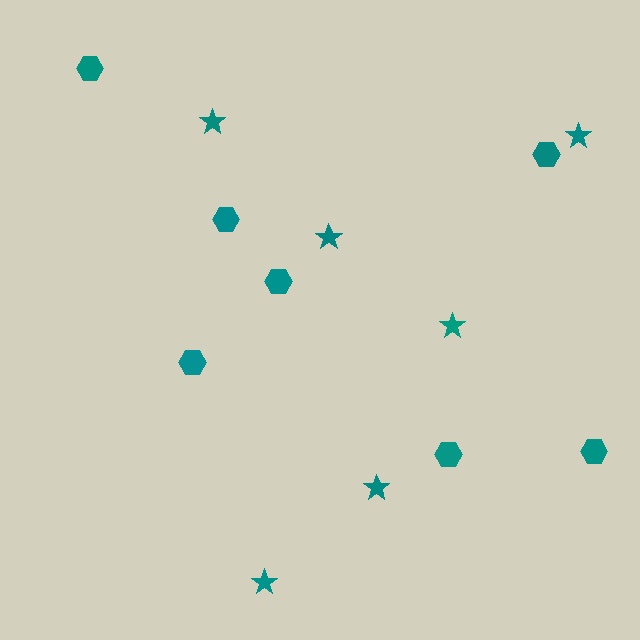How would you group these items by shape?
There are 2 groups: one group of stars (6) and one group of hexagons (7).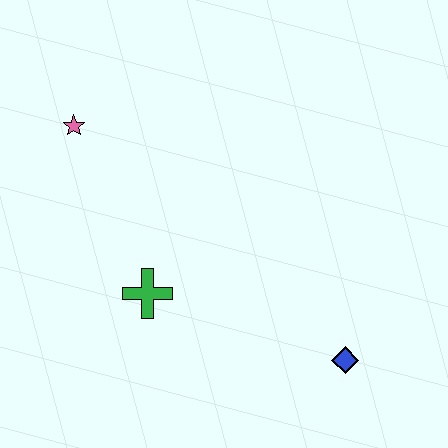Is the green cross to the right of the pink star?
Yes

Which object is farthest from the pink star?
The blue diamond is farthest from the pink star.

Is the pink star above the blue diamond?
Yes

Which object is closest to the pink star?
The green cross is closest to the pink star.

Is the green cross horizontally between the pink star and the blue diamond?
Yes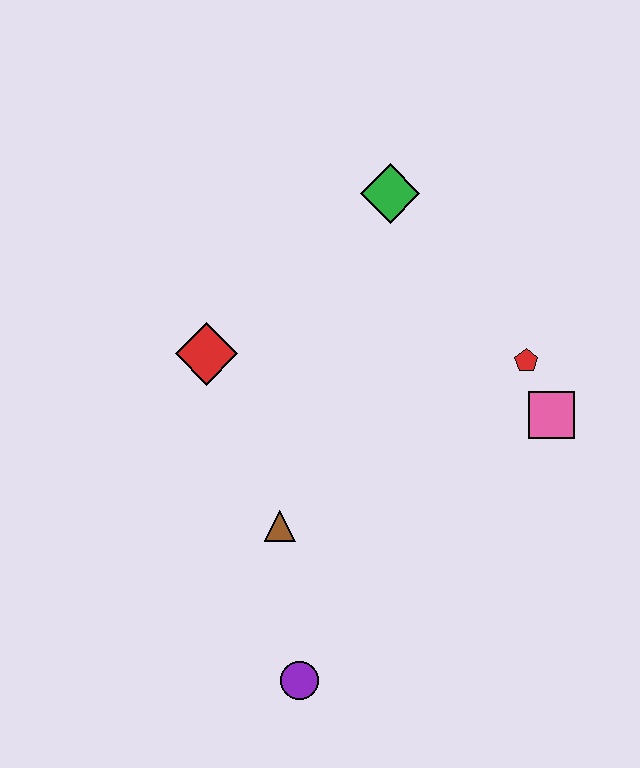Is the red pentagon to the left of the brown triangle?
No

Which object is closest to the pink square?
The red pentagon is closest to the pink square.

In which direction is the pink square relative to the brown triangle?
The pink square is to the right of the brown triangle.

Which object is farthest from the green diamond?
The purple circle is farthest from the green diamond.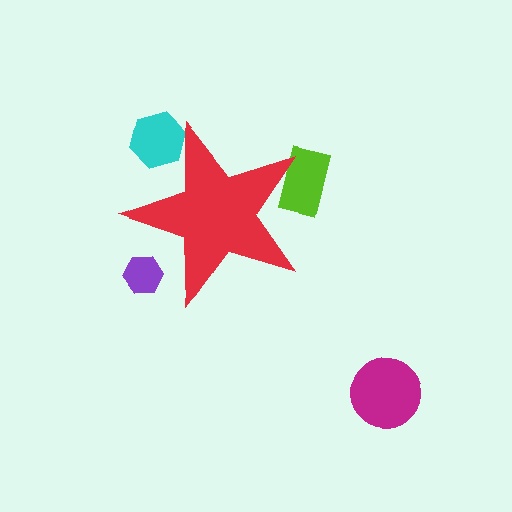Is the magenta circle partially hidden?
No, the magenta circle is fully visible.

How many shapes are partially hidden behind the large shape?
3 shapes are partially hidden.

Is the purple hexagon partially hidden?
Yes, the purple hexagon is partially hidden behind the red star.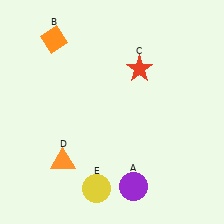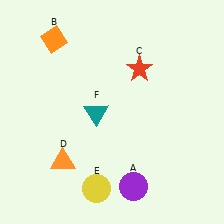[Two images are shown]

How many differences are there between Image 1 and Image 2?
There is 1 difference between the two images.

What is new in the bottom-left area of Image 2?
A teal triangle (F) was added in the bottom-left area of Image 2.